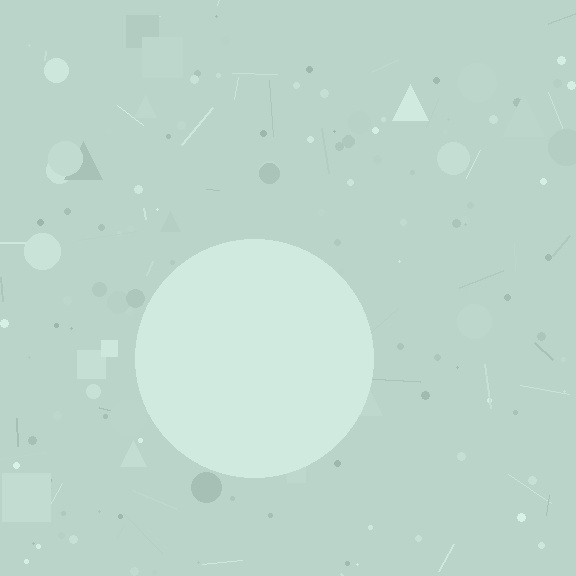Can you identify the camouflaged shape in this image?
The camouflaged shape is a circle.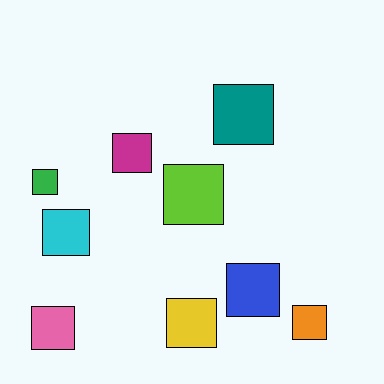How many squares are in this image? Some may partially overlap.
There are 9 squares.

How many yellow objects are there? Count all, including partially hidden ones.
There is 1 yellow object.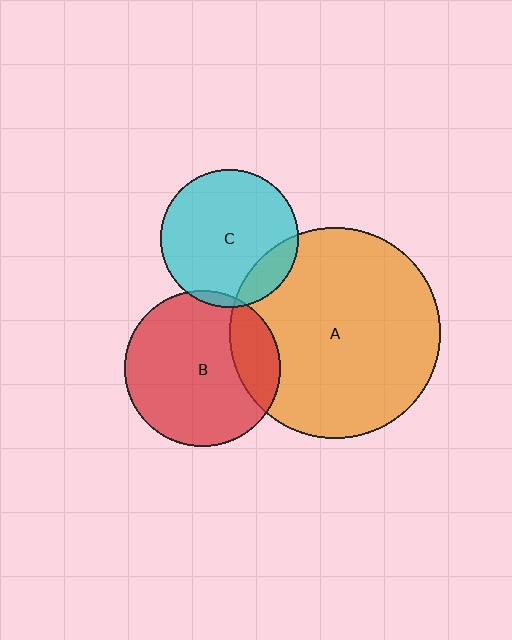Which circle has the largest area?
Circle A (orange).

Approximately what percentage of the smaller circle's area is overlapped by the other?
Approximately 5%.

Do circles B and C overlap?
Yes.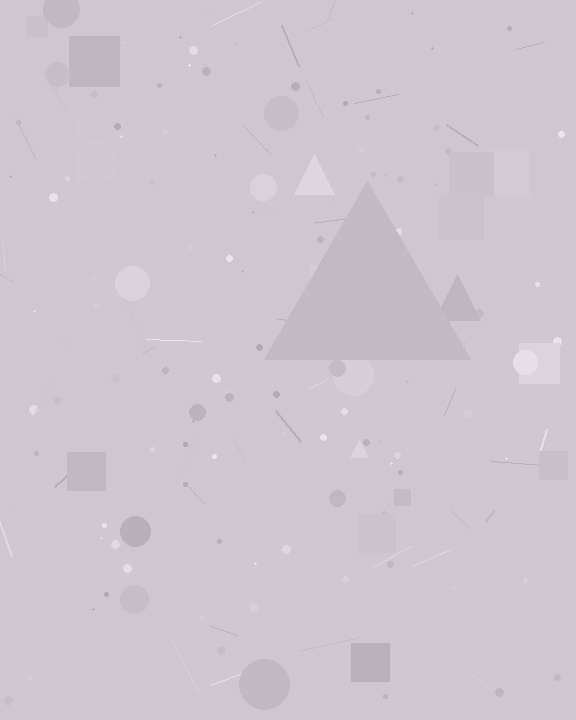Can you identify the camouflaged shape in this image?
The camouflaged shape is a triangle.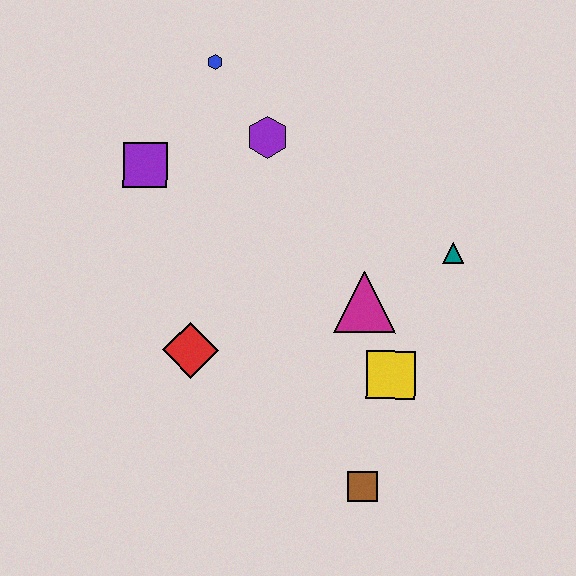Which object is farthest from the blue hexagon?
The brown square is farthest from the blue hexagon.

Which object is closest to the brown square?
The yellow square is closest to the brown square.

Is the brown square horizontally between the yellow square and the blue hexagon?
Yes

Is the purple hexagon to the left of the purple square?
No